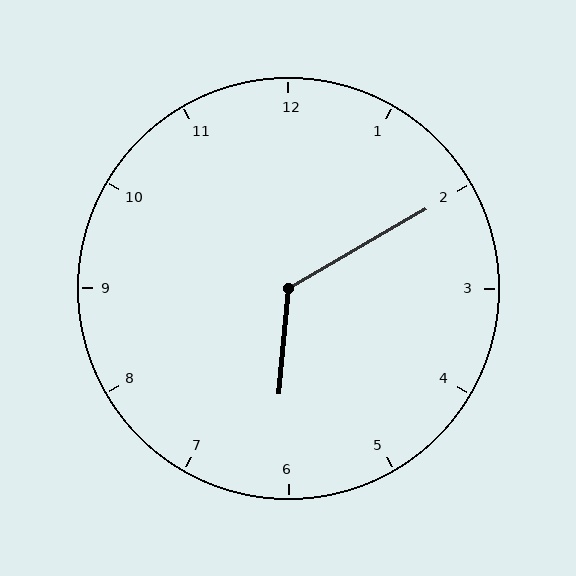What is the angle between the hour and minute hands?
Approximately 125 degrees.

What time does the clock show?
6:10.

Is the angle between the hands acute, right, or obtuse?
It is obtuse.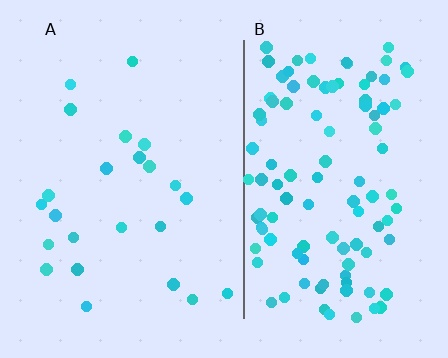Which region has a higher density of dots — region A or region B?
B (the right).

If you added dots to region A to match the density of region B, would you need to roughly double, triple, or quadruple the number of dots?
Approximately quadruple.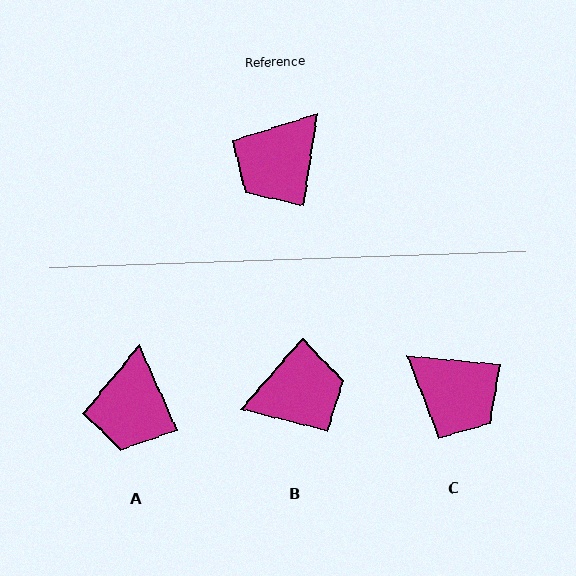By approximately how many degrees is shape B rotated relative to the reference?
Approximately 148 degrees counter-clockwise.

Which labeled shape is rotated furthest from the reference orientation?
B, about 148 degrees away.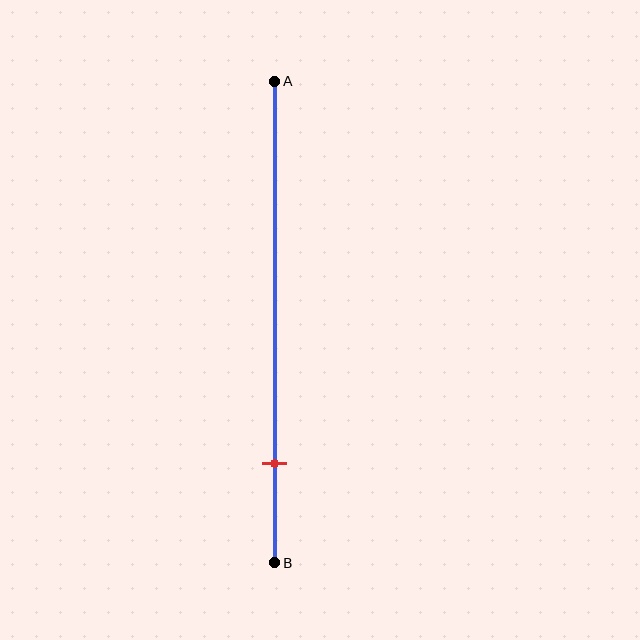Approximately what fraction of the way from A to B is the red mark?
The red mark is approximately 80% of the way from A to B.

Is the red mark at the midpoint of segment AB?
No, the mark is at about 80% from A, not at the 50% midpoint.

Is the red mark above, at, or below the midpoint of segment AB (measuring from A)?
The red mark is below the midpoint of segment AB.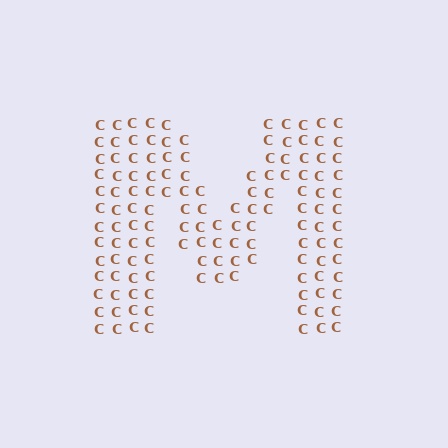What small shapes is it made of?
It is made of small letter C's.